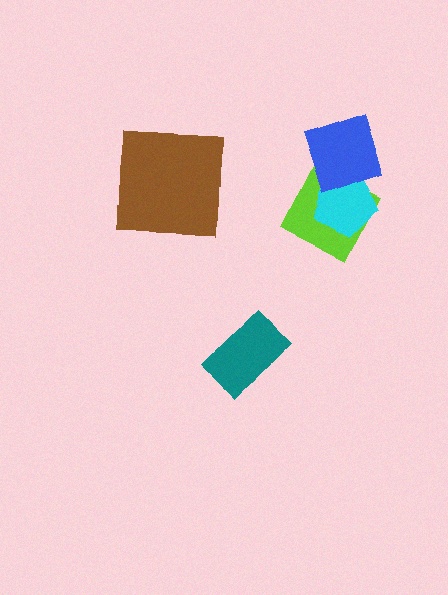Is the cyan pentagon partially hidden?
Yes, it is partially covered by another shape.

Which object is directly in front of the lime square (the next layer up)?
The cyan pentagon is directly in front of the lime square.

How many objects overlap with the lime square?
2 objects overlap with the lime square.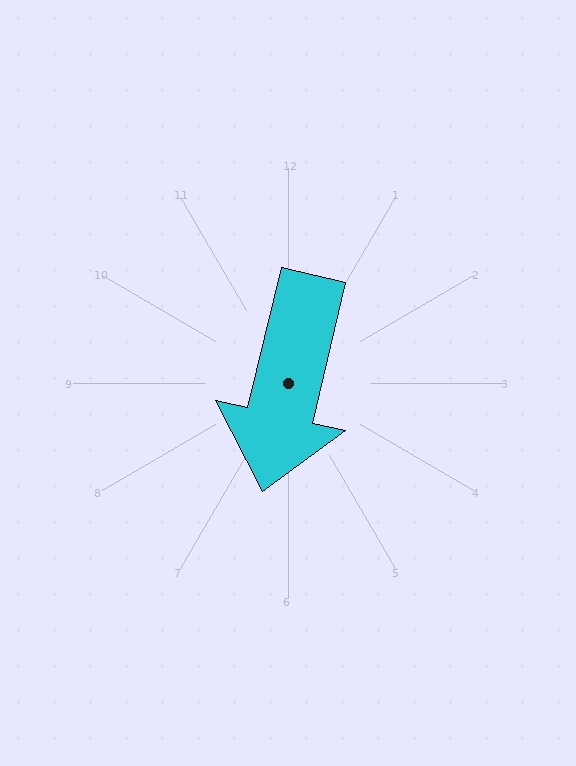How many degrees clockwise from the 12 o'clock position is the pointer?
Approximately 193 degrees.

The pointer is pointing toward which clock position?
Roughly 6 o'clock.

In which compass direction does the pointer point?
South.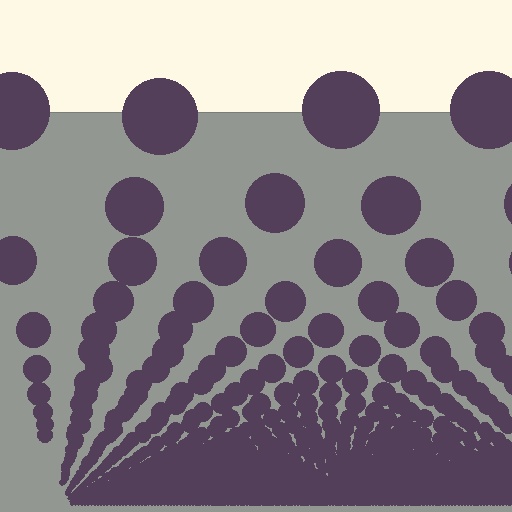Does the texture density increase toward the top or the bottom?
Density increases toward the bottom.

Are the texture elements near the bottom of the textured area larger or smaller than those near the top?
Smaller. The gradient is inverted — elements near the bottom are smaller and denser.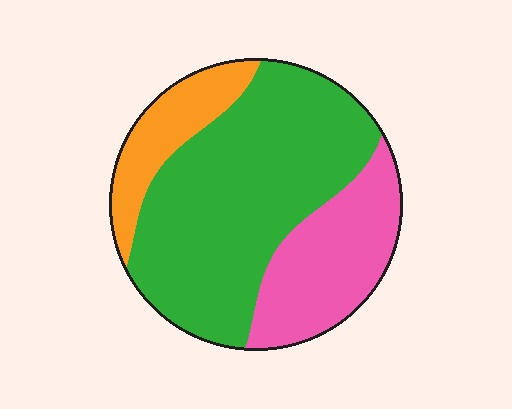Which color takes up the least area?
Orange, at roughly 15%.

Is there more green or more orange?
Green.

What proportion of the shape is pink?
Pink takes up about one quarter (1/4) of the shape.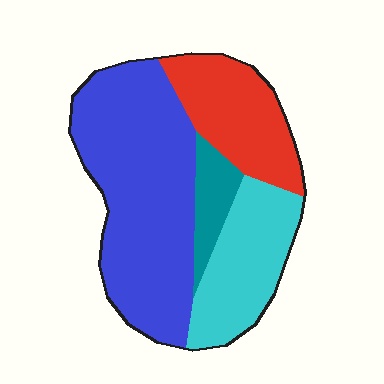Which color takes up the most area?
Blue, at roughly 50%.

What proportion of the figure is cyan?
Cyan covers 22% of the figure.